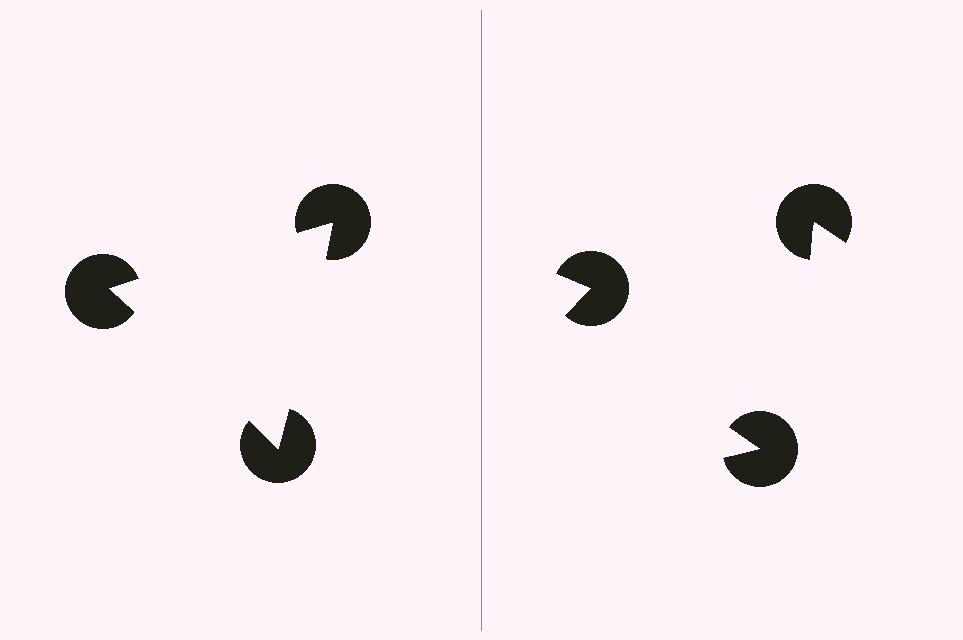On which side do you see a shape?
An illusory triangle appears on the left side. On the right side the wedge cuts are rotated, so no coherent shape forms.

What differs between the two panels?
The pac-man discs are positioned identically on both sides; only the wedge orientations differ. On the left they align to a triangle; on the right they are misaligned.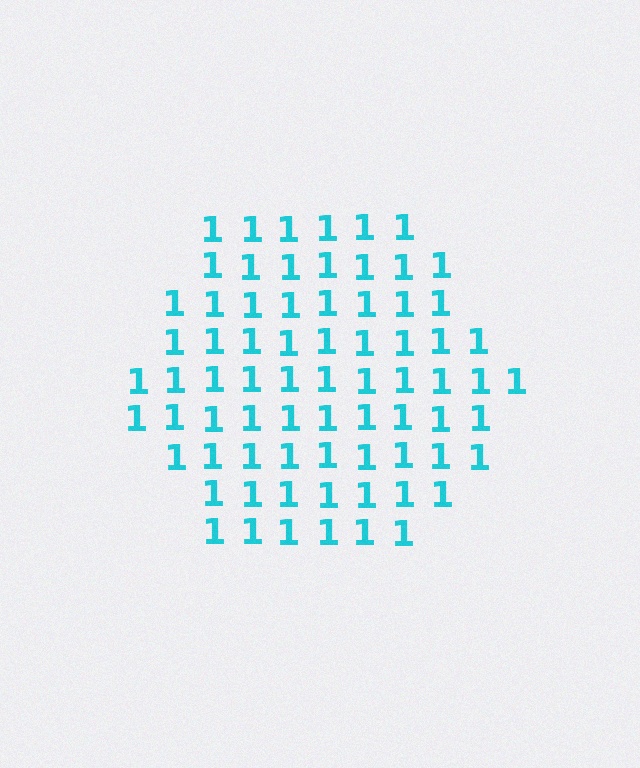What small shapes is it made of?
It is made of small digit 1's.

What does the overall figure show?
The overall figure shows a hexagon.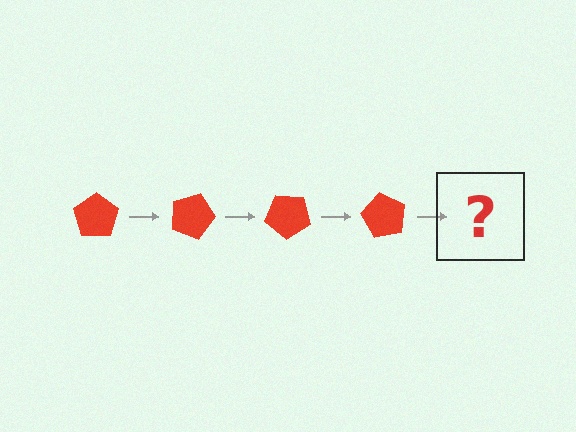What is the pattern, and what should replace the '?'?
The pattern is that the pentagon rotates 20 degrees each step. The '?' should be a red pentagon rotated 80 degrees.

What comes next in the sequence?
The next element should be a red pentagon rotated 80 degrees.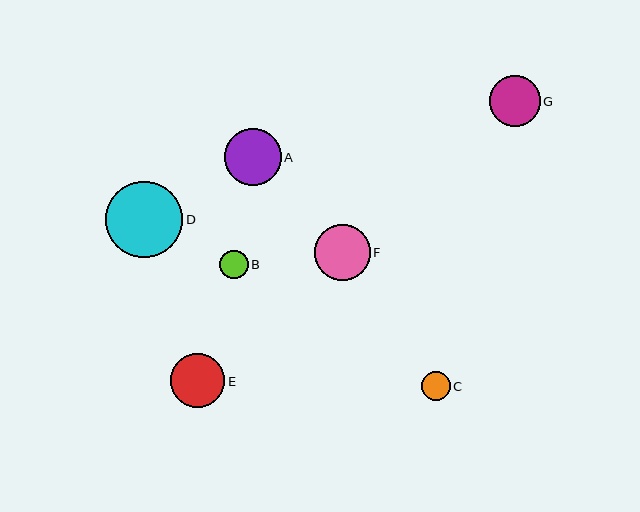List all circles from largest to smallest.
From largest to smallest: D, A, F, E, G, C, B.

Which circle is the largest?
Circle D is the largest with a size of approximately 77 pixels.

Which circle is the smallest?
Circle B is the smallest with a size of approximately 28 pixels.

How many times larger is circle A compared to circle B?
Circle A is approximately 2.0 times the size of circle B.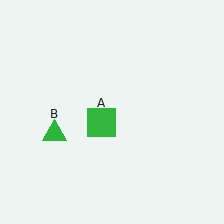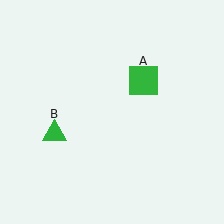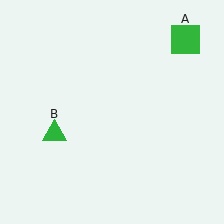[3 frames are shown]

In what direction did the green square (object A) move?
The green square (object A) moved up and to the right.